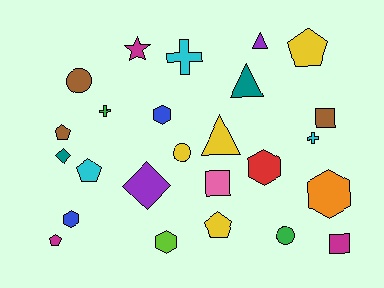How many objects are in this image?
There are 25 objects.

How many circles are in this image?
There are 3 circles.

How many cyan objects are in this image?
There are 3 cyan objects.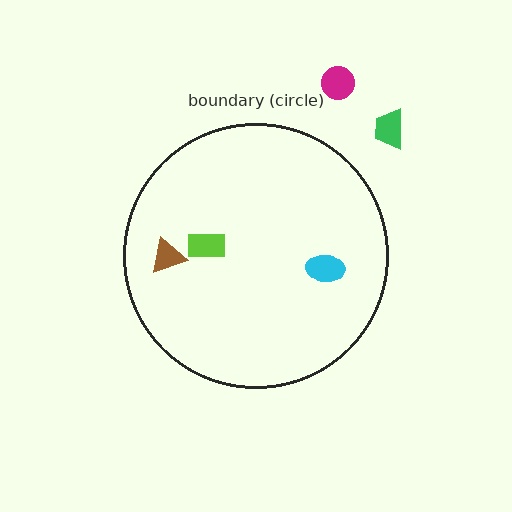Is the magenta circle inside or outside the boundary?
Outside.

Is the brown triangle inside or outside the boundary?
Inside.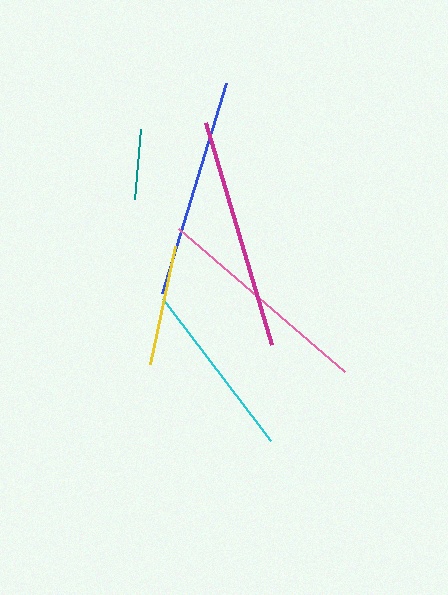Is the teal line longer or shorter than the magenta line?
The magenta line is longer than the teal line.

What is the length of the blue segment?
The blue segment is approximately 220 pixels long.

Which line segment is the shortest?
The teal line is the shortest at approximately 71 pixels.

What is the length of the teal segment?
The teal segment is approximately 71 pixels long.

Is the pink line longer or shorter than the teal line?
The pink line is longer than the teal line.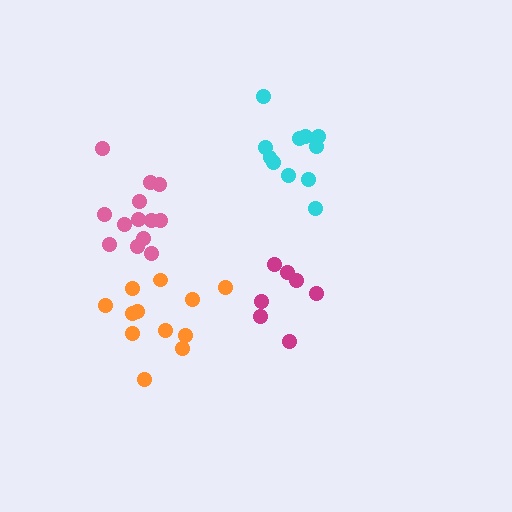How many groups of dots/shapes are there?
There are 4 groups.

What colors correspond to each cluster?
The clusters are colored: magenta, orange, pink, cyan.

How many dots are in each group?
Group 1: 7 dots, Group 2: 12 dots, Group 3: 13 dots, Group 4: 11 dots (43 total).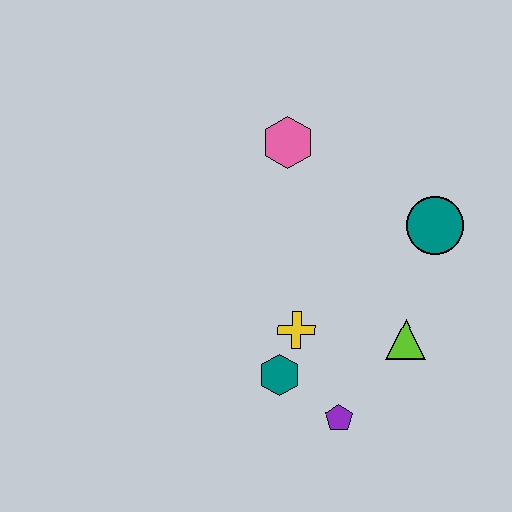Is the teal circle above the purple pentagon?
Yes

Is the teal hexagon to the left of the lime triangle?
Yes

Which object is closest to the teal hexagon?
The yellow cross is closest to the teal hexagon.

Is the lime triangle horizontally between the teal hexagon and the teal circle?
Yes